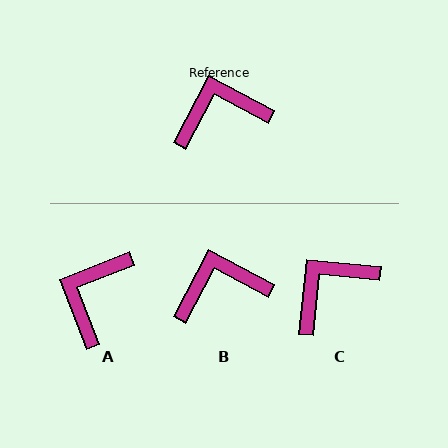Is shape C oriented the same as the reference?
No, it is off by about 22 degrees.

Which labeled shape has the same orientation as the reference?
B.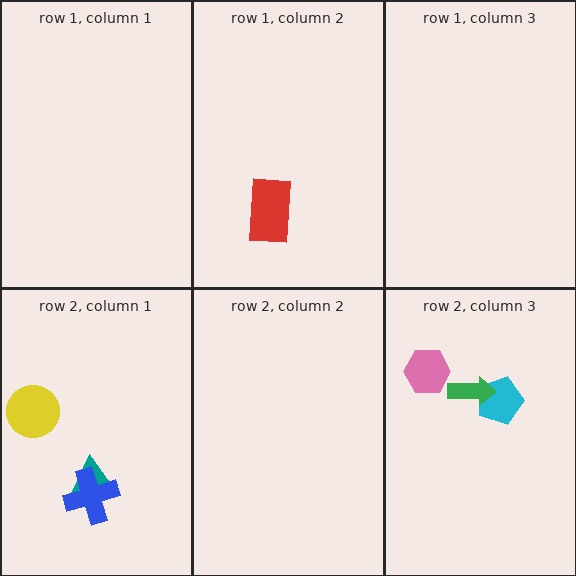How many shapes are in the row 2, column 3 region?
3.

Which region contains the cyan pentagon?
The row 2, column 3 region.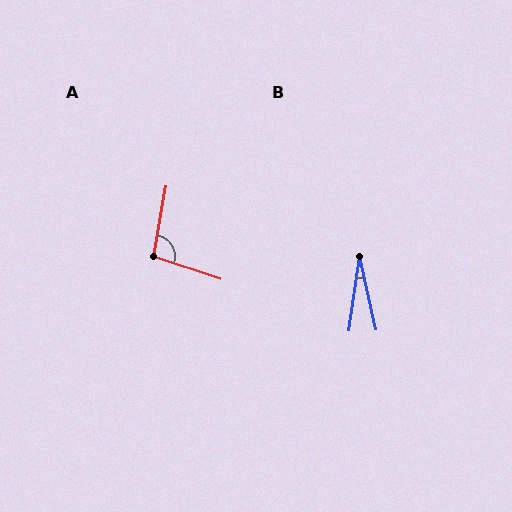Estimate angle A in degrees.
Approximately 99 degrees.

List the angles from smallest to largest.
B (21°), A (99°).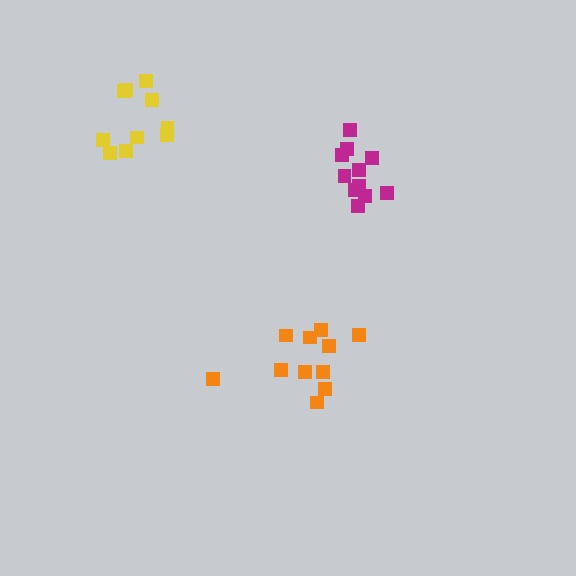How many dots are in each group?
Group 1: 11 dots, Group 2: 11 dots, Group 3: 10 dots (32 total).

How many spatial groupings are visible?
There are 3 spatial groupings.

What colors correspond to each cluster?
The clusters are colored: orange, magenta, yellow.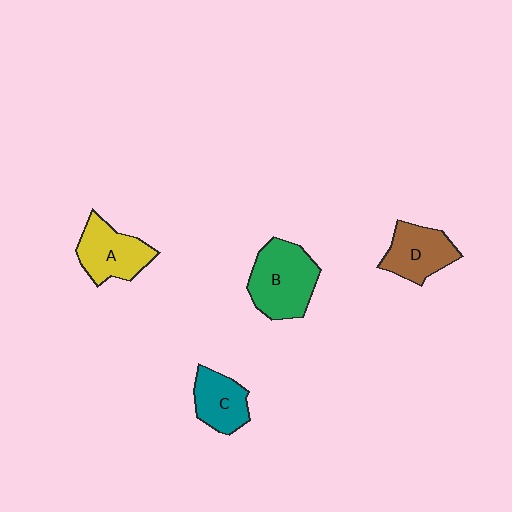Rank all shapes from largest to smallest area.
From largest to smallest: B (green), A (yellow), D (brown), C (teal).